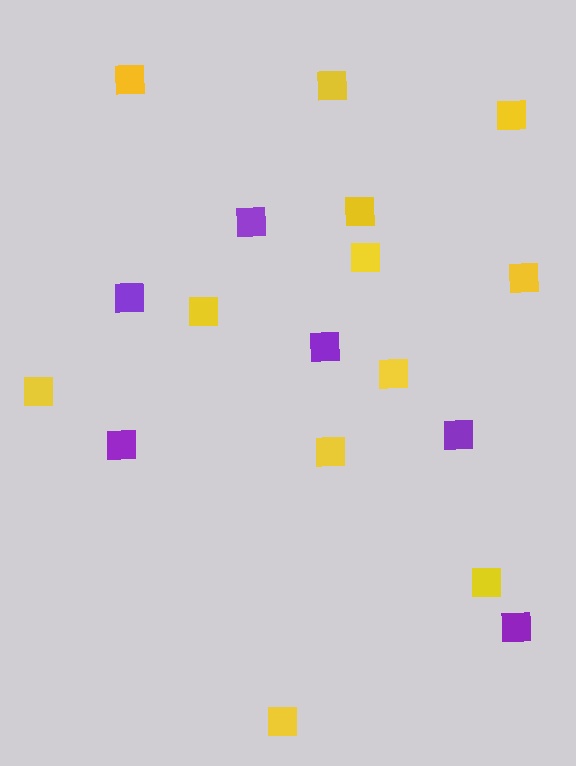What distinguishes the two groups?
There are 2 groups: one group of purple squares (6) and one group of yellow squares (12).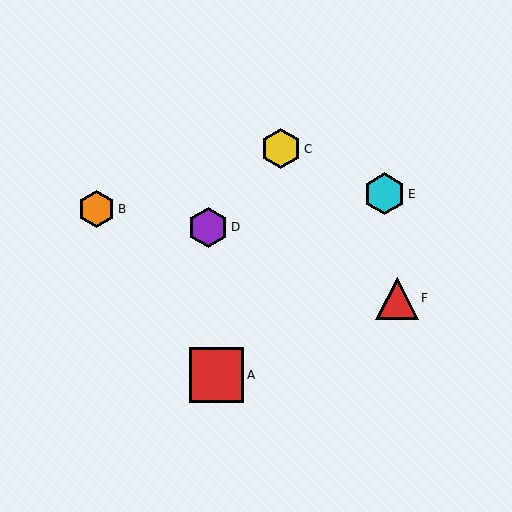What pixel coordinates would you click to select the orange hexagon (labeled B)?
Click at (96, 209) to select the orange hexagon B.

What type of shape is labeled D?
Shape D is a purple hexagon.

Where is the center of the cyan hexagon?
The center of the cyan hexagon is at (384, 194).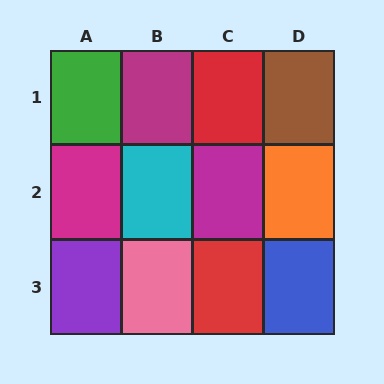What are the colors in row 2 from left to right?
Magenta, cyan, magenta, orange.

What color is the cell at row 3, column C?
Red.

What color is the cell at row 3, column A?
Purple.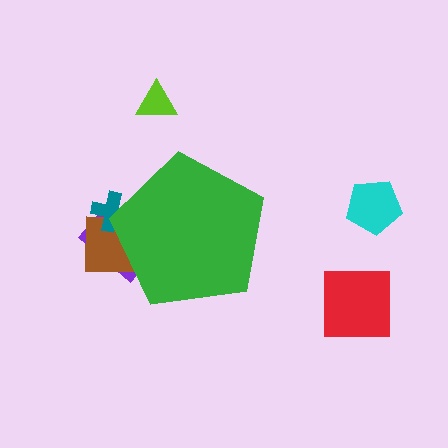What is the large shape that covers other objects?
A green pentagon.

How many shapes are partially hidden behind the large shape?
3 shapes are partially hidden.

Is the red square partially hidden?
No, the red square is fully visible.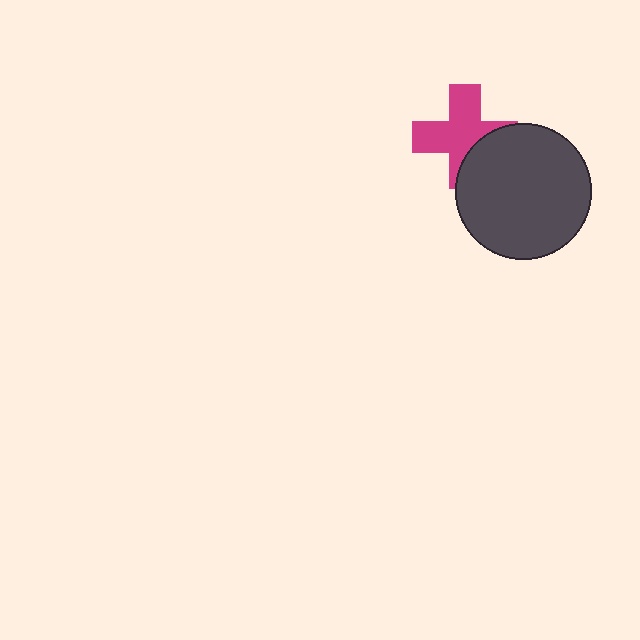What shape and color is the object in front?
The object in front is a dark gray circle.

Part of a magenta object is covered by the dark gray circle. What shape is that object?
It is a cross.